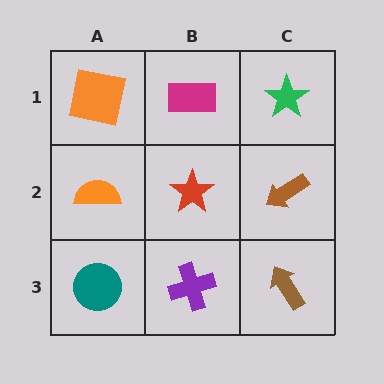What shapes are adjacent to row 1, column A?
An orange semicircle (row 2, column A), a magenta rectangle (row 1, column B).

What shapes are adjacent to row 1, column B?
A red star (row 2, column B), an orange square (row 1, column A), a green star (row 1, column C).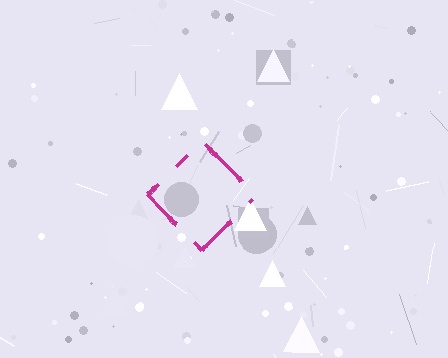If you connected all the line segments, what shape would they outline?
They would outline a diamond.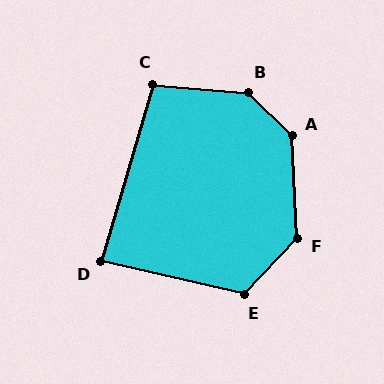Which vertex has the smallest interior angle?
D, at approximately 86 degrees.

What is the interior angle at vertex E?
Approximately 121 degrees (obtuse).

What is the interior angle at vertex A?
Approximately 138 degrees (obtuse).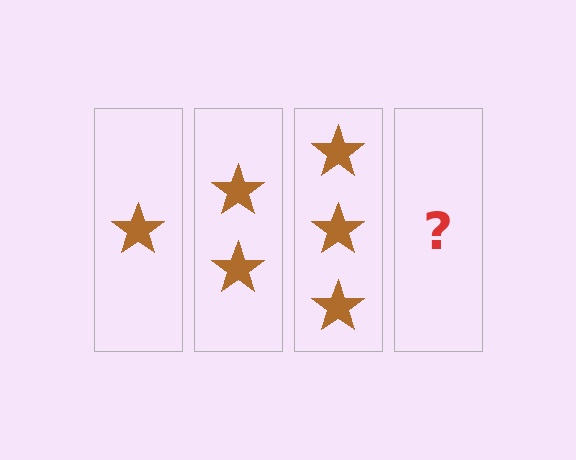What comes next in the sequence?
The next element should be 4 stars.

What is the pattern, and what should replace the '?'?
The pattern is that each step adds one more star. The '?' should be 4 stars.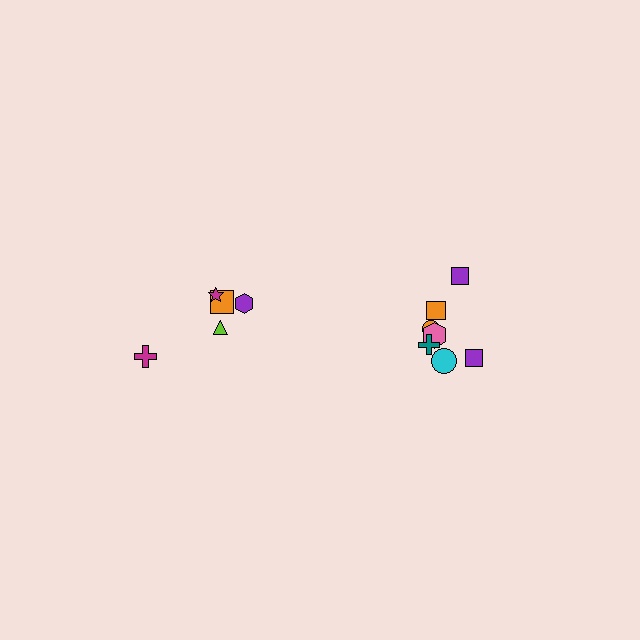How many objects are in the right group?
There are 7 objects.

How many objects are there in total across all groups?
There are 12 objects.